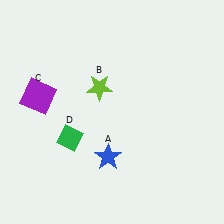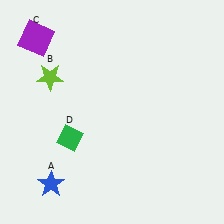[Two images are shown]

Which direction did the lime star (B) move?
The lime star (B) moved left.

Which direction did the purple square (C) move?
The purple square (C) moved up.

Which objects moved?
The objects that moved are: the blue star (A), the lime star (B), the purple square (C).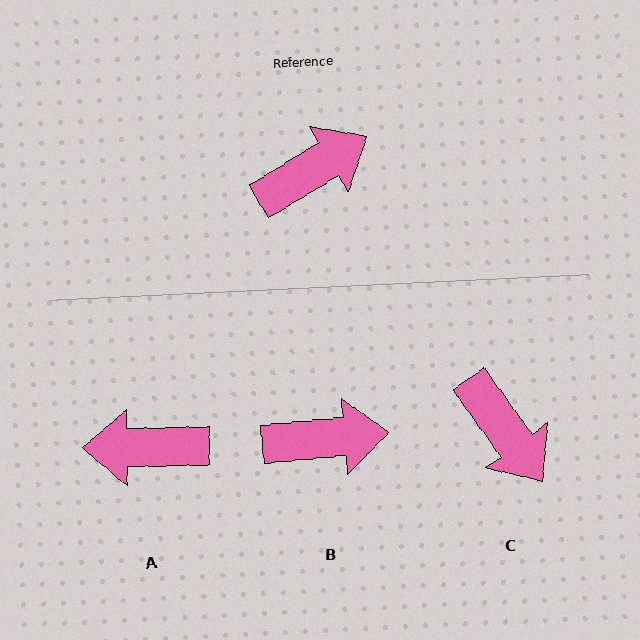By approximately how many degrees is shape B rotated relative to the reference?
Approximately 26 degrees clockwise.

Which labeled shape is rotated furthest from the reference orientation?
A, about 150 degrees away.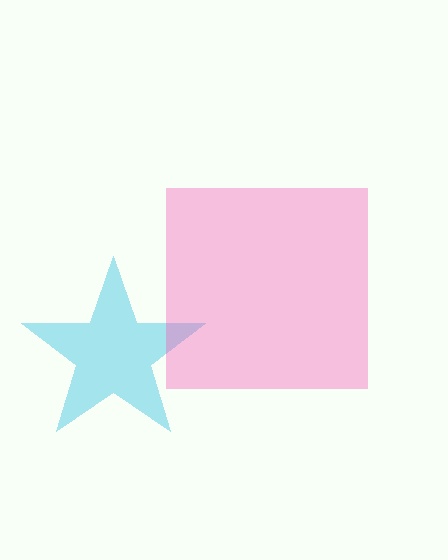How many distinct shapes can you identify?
There are 2 distinct shapes: a cyan star, a pink square.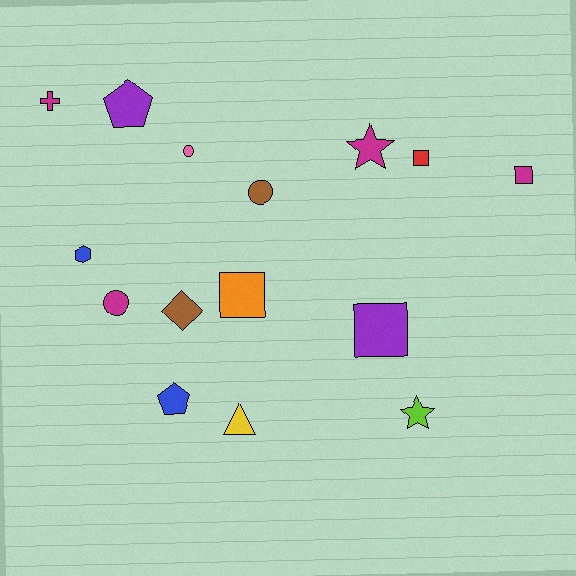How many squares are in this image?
There are 4 squares.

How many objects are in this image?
There are 15 objects.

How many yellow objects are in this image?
There is 1 yellow object.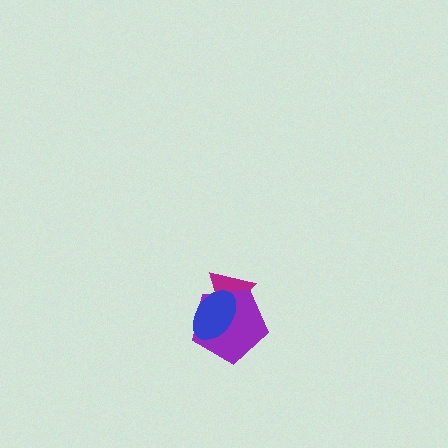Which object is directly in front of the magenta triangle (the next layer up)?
The purple pentagon is directly in front of the magenta triangle.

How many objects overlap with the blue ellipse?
2 objects overlap with the blue ellipse.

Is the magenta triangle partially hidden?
Yes, it is partially covered by another shape.